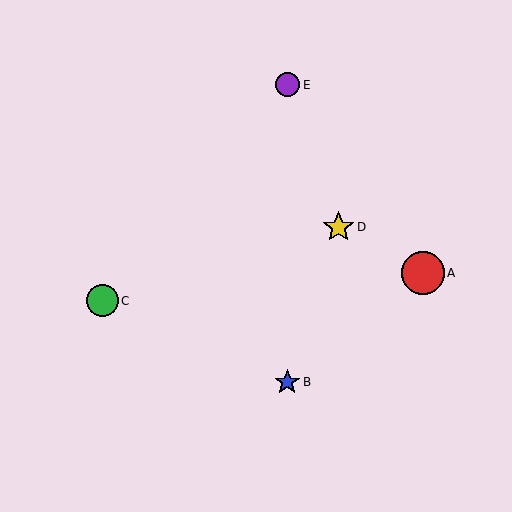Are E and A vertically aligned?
No, E is at x≈287 and A is at x≈423.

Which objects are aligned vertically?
Objects B, E are aligned vertically.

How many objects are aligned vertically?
2 objects (B, E) are aligned vertically.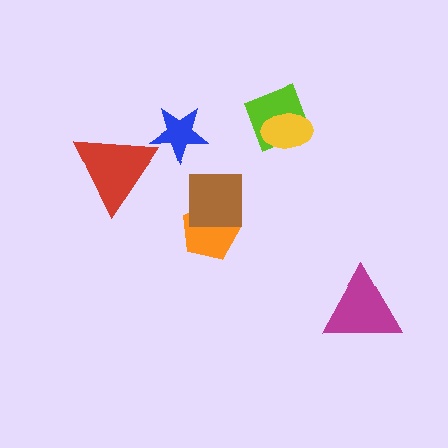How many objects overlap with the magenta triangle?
0 objects overlap with the magenta triangle.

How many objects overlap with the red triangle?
0 objects overlap with the red triangle.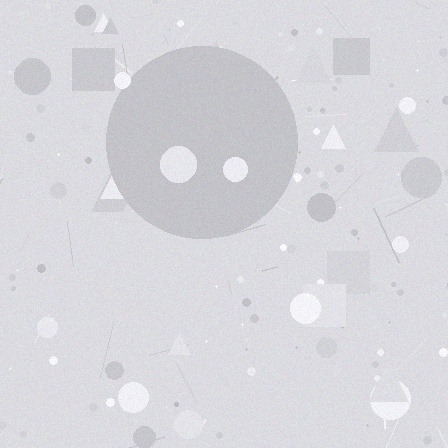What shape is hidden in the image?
A circle is hidden in the image.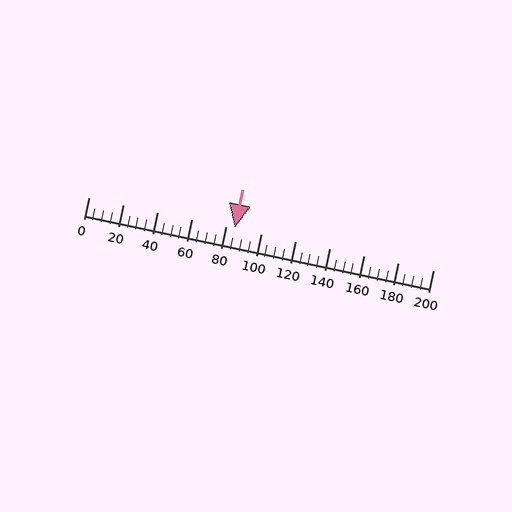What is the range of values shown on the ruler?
The ruler shows values from 0 to 200.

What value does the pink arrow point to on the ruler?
The pink arrow points to approximately 85.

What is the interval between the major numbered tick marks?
The major tick marks are spaced 20 units apart.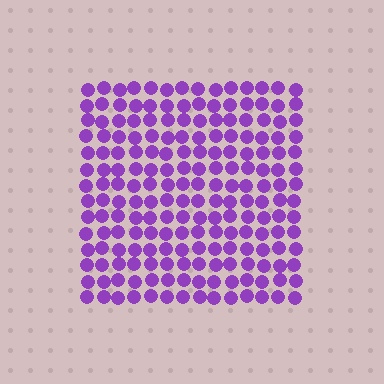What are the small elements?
The small elements are circles.